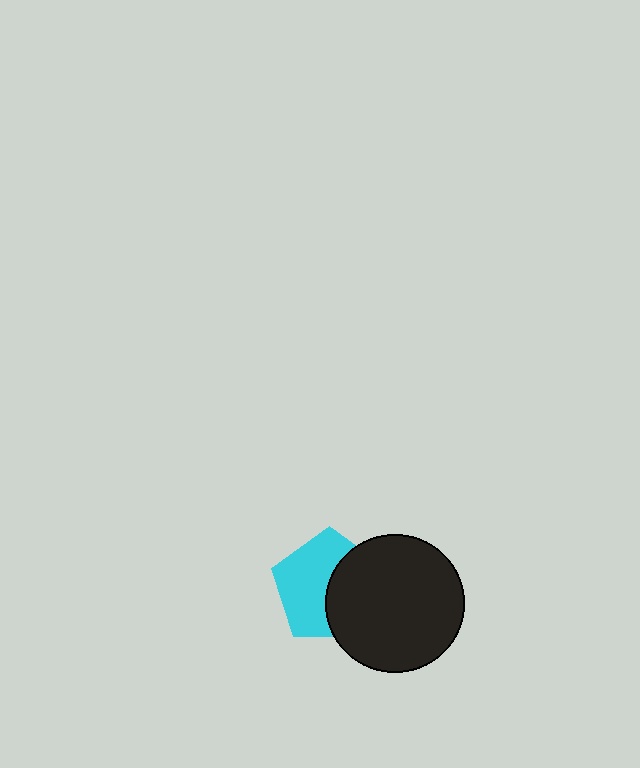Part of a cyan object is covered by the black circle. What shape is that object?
It is a pentagon.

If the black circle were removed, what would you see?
You would see the complete cyan pentagon.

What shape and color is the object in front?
The object in front is a black circle.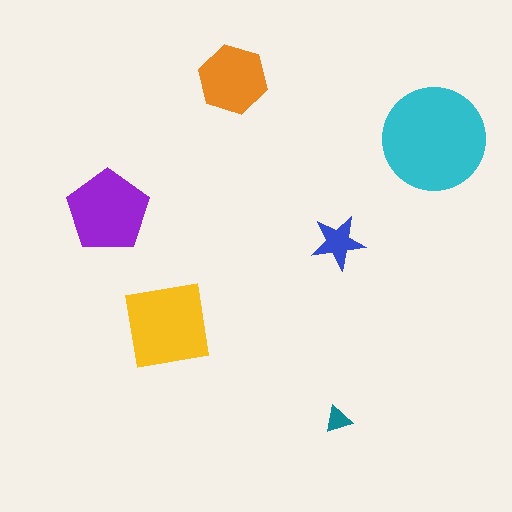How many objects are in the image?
There are 6 objects in the image.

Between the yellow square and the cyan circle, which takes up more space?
The cyan circle.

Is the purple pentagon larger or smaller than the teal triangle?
Larger.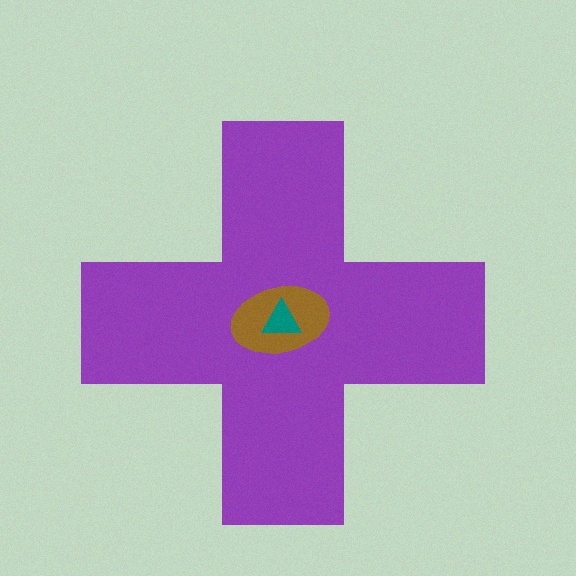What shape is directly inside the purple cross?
The brown ellipse.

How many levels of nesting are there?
3.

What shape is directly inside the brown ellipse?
The teal triangle.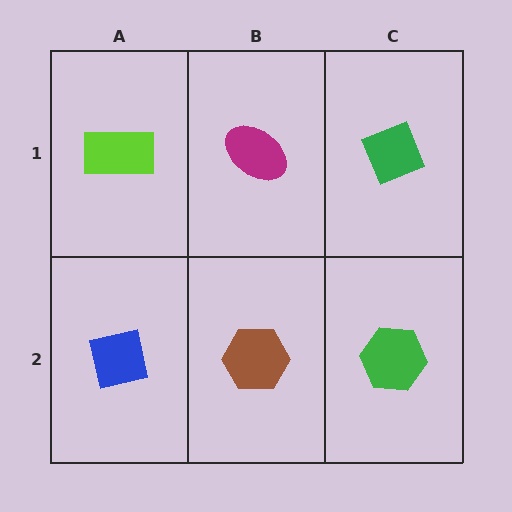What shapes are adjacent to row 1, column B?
A brown hexagon (row 2, column B), a lime rectangle (row 1, column A), a green diamond (row 1, column C).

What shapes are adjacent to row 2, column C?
A green diamond (row 1, column C), a brown hexagon (row 2, column B).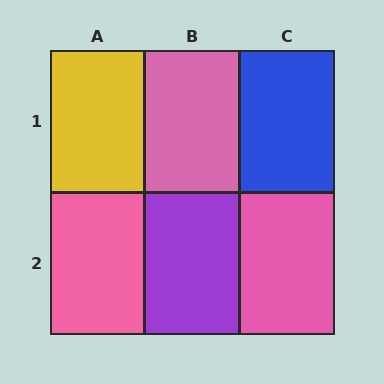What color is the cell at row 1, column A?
Yellow.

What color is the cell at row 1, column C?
Blue.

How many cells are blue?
1 cell is blue.